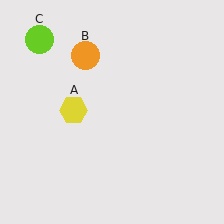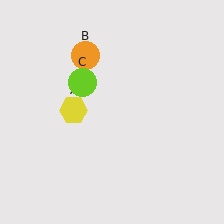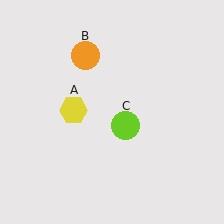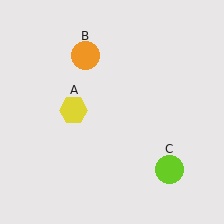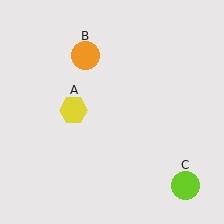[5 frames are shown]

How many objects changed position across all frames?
1 object changed position: lime circle (object C).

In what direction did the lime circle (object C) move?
The lime circle (object C) moved down and to the right.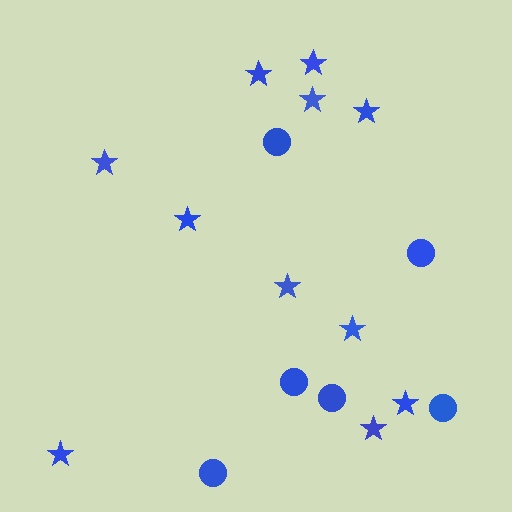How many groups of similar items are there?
There are 2 groups: one group of circles (6) and one group of stars (11).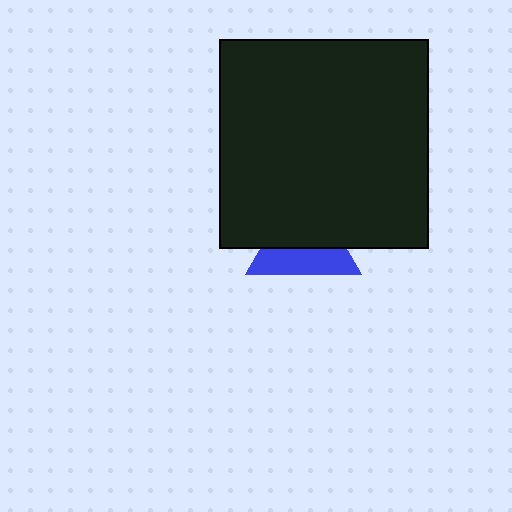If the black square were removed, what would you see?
You would see the complete blue triangle.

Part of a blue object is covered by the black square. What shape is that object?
It is a triangle.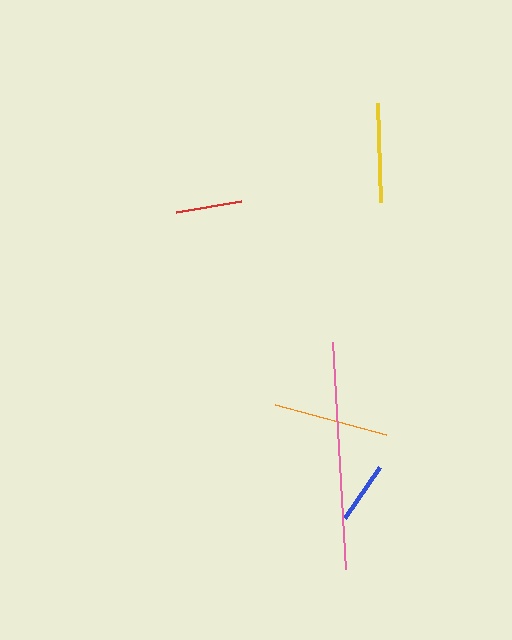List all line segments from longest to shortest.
From longest to shortest: pink, orange, yellow, red, blue.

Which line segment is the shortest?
The blue line is the shortest at approximately 62 pixels.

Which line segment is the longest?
The pink line is the longest at approximately 228 pixels.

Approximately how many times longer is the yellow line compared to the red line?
The yellow line is approximately 1.5 times the length of the red line.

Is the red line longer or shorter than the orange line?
The orange line is longer than the red line.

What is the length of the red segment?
The red segment is approximately 66 pixels long.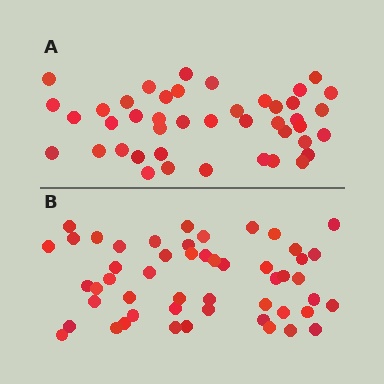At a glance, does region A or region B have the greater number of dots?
Region B (the bottom region) has more dots.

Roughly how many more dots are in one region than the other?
Region B has roughly 8 or so more dots than region A.